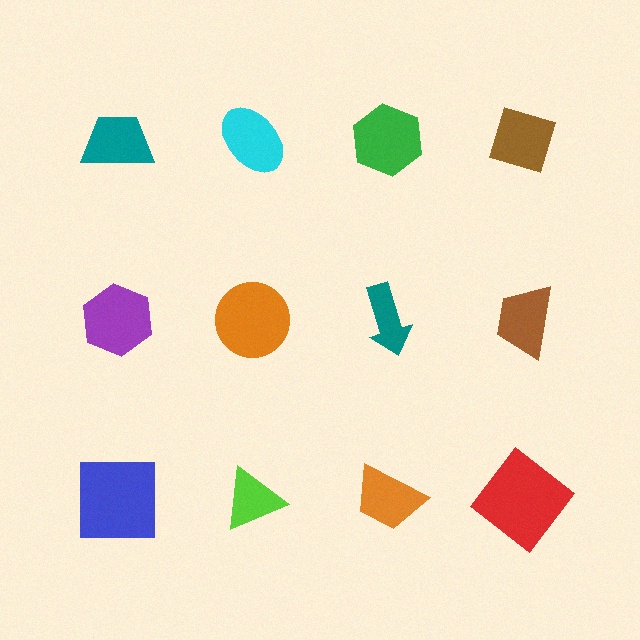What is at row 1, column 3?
A green hexagon.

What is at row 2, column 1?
A purple hexagon.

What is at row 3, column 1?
A blue square.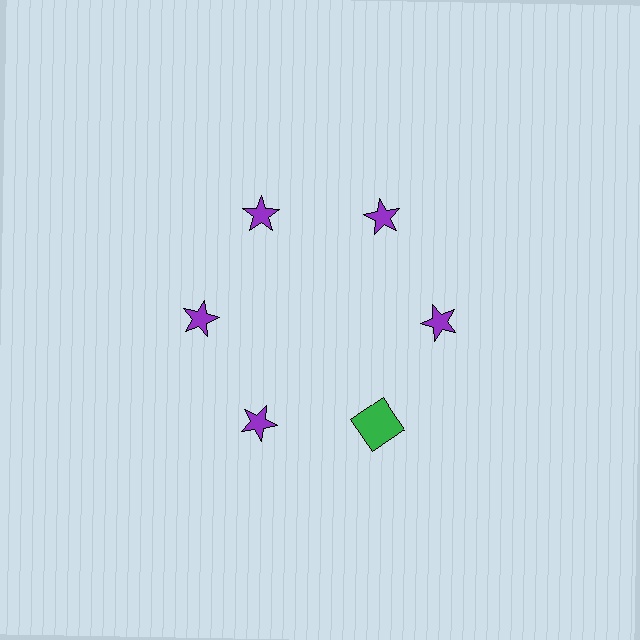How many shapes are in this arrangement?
There are 6 shapes arranged in a ring pattern.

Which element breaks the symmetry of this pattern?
The green square at roughly the 5 o'clock position breaks the symmetry. All other shapes are purple stars.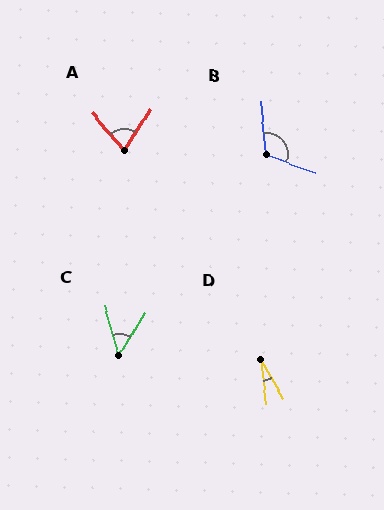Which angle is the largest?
B, at approximately 114 degrees.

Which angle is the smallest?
D, at approximately 23 degrees.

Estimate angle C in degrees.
Approximately 48 degrees.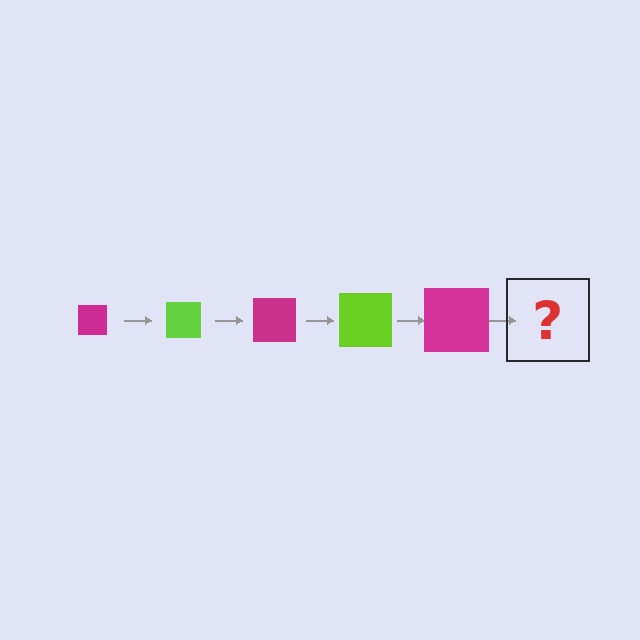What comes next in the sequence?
The next element should be a lime square, larger than the previous one.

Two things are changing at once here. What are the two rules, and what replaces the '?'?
The two rules are that the square grows larger each step and the color cycles through magenta and lime. The '?' should be a lime square, larger than the previous one.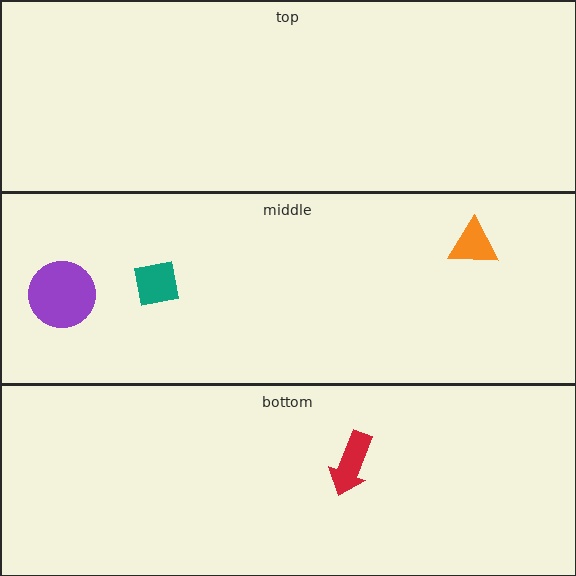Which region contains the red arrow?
The bottom region.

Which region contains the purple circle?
The middle region.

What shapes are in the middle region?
The orange triangle, the teal square, the purple circle.